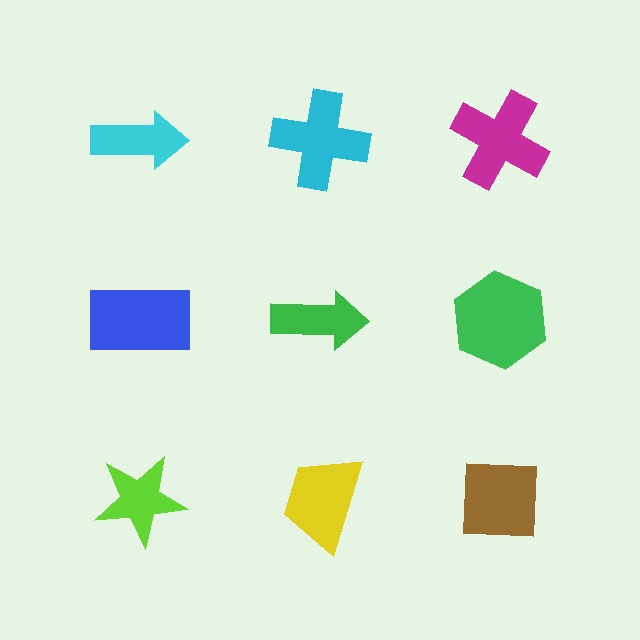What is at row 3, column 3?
A brown square.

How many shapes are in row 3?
3 shapes.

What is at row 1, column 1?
A cyan arrow.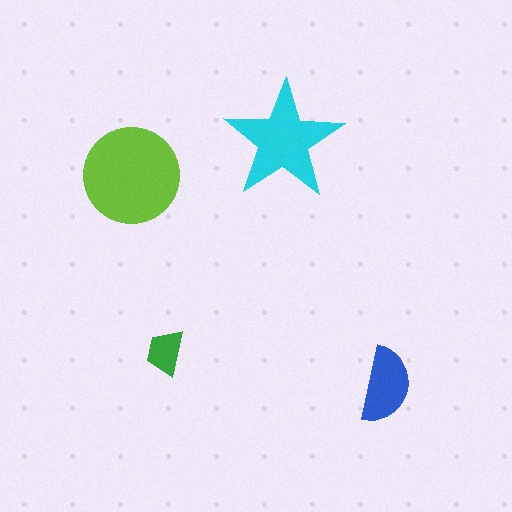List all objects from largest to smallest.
The lime circle, the cyan star, the blue semicircle, the green trapezoid.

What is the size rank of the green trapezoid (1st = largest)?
4th.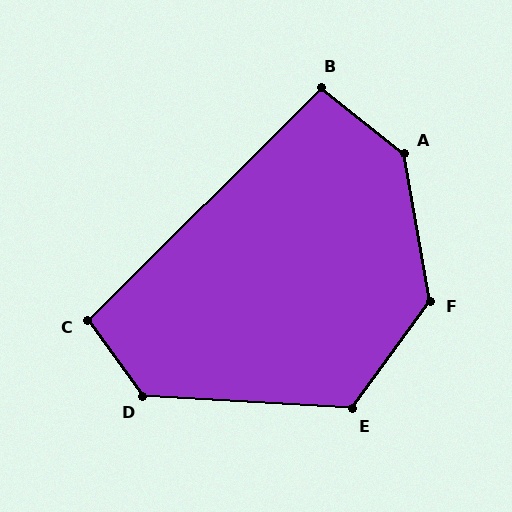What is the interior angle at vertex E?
Approximately 123 degrees (obtuse).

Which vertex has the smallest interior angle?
B, at approximately 97 degrees.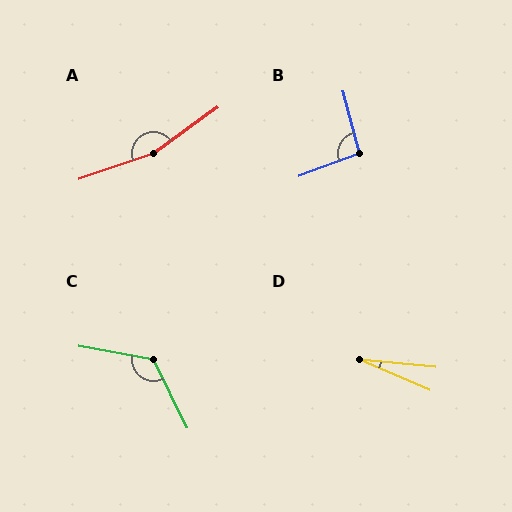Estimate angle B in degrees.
Approximately 96 degrees.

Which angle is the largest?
A, at approximately 163 degrees.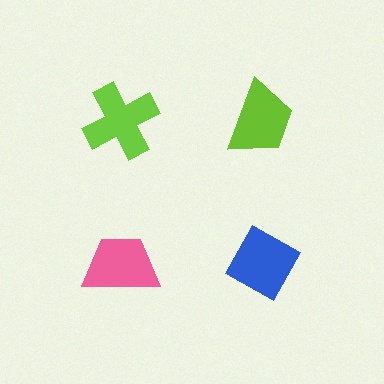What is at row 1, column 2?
A lime trapezoid.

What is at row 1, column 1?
A lime cross.